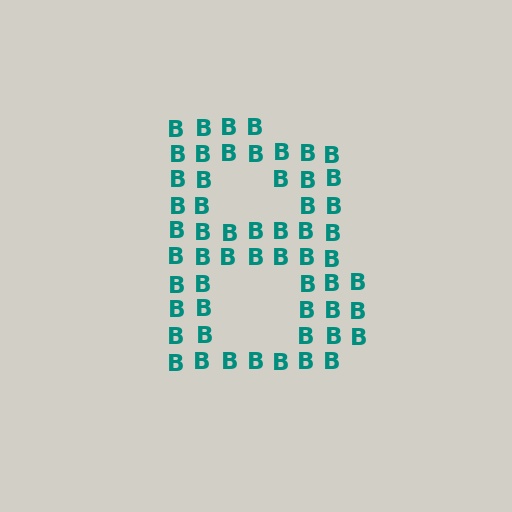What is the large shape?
The large shape is the letter B.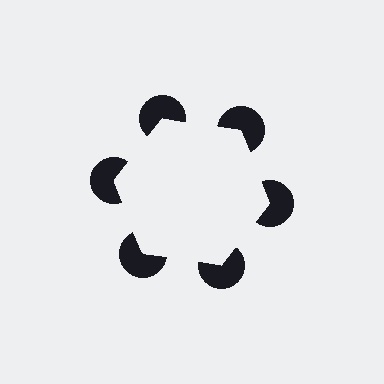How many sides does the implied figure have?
6 sides.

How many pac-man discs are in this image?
There are 6 — one at each vertex of the illusory hexagon.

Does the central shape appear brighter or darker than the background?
It typically appears slightly brighter than the background, even though no actual brightness change is drawn.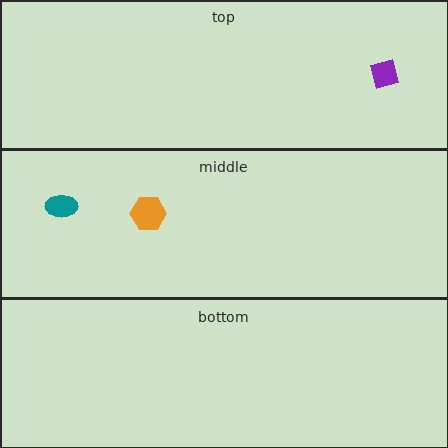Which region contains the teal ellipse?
The middle region.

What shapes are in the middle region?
The teal ellipse, the orange hexagon.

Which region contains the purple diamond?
The top region.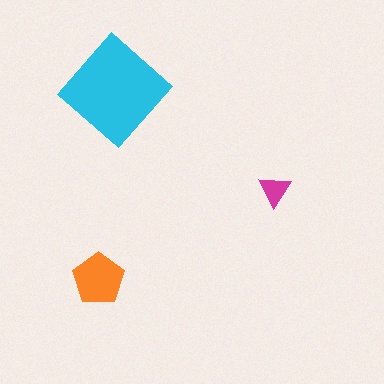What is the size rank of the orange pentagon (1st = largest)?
2nd.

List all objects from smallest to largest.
The magenta triangle, the orange pentagon, the cyan diamond.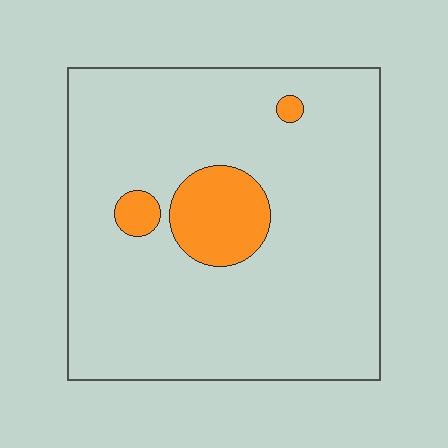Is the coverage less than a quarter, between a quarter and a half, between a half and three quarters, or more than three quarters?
Less than a quarter.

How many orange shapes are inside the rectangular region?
3.